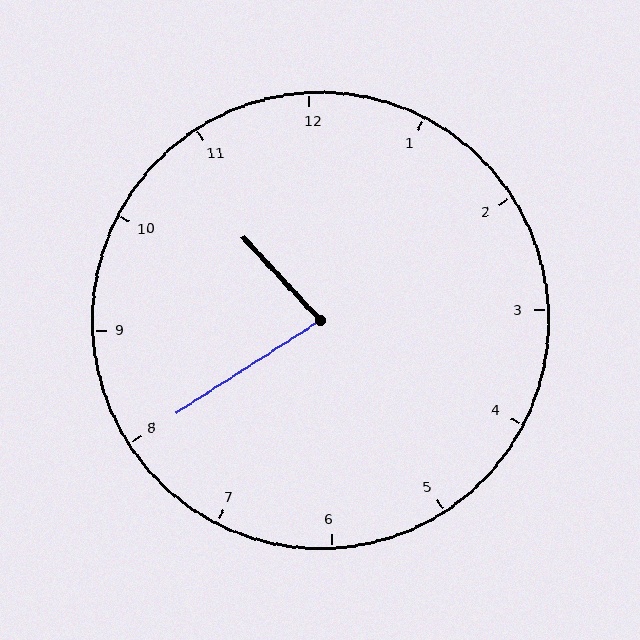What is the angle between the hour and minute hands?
Approximately 80 degrees.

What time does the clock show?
10:40.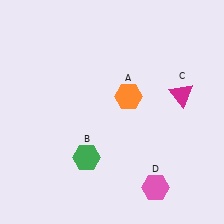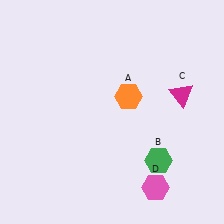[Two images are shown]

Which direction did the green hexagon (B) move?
The green hexagon (B) moved right.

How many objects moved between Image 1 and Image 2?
1 object moved between the two images.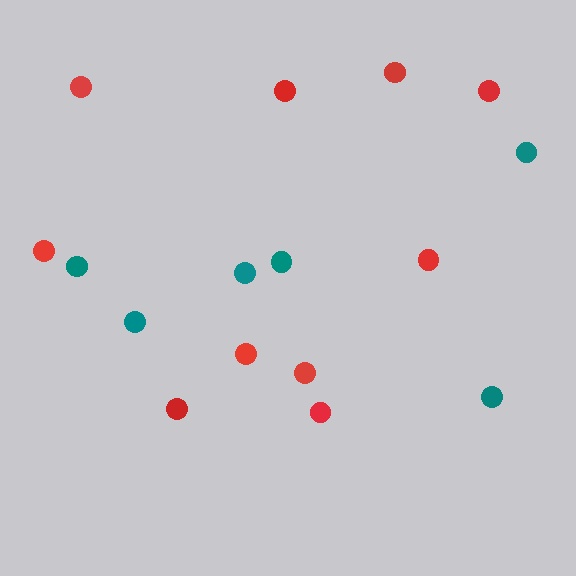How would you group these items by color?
There are 2 groups: one group of teal circles (6) and one group of red circles (10).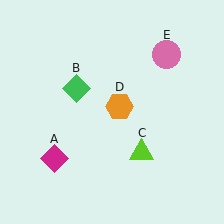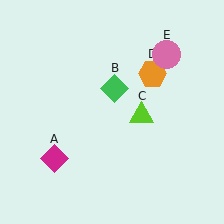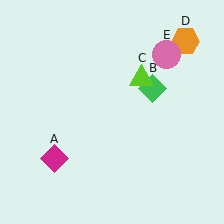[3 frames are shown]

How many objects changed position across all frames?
3 objects changed position: green diamond (object B), lime triangle (object C), orange hexagon (object D).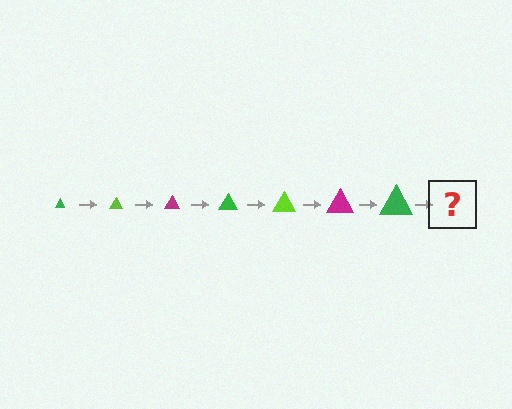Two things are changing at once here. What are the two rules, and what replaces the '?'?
The two rules are that the triangle grows larger each step and the color cycles through green, lime, and magenta. The '?' should be a lime triangle, larger than the previous one.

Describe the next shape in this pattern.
It should be a lime triangle, larger than the previous one.